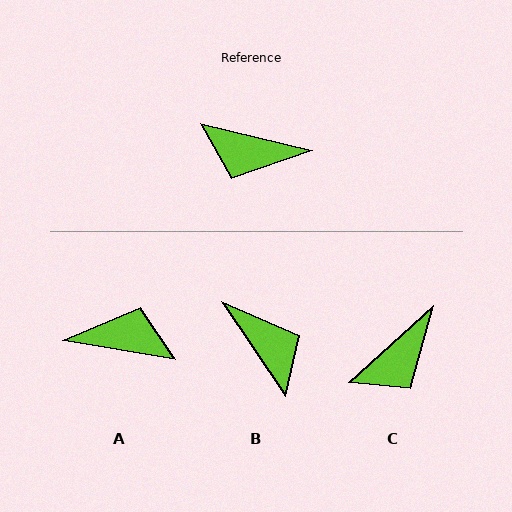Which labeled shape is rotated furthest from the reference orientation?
A, about 176 degrees away.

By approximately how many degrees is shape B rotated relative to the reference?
Approximately 138 degrees counter-clockwise.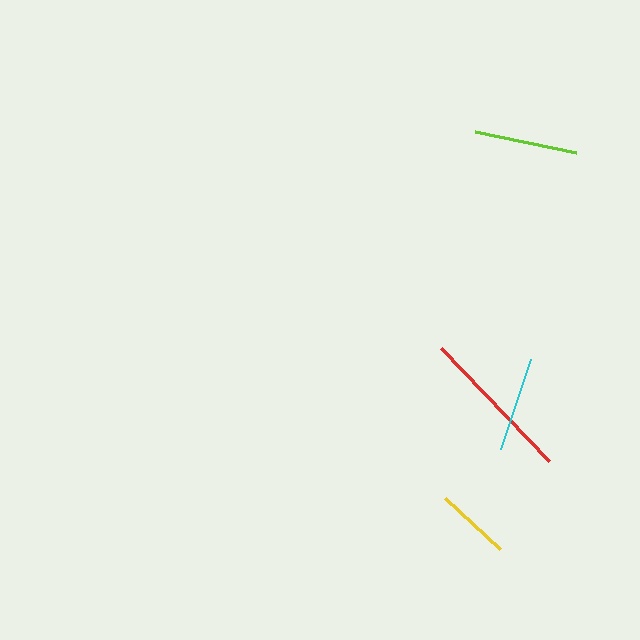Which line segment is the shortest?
The yellow line is the shortest at approximately 75 pixels.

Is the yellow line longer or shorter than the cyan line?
The cyan line is longer than the yellow line.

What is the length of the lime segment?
The lime segment is approximately 103 pixels long.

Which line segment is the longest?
The red line is the longest at approximately 157 pixels.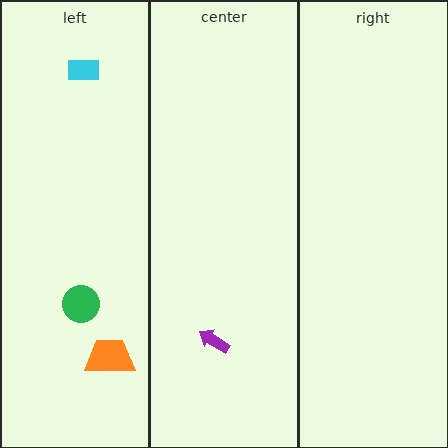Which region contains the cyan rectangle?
The left region.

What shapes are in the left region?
The green circle, the orange trapezoid, the cyan rectangle.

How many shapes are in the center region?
1.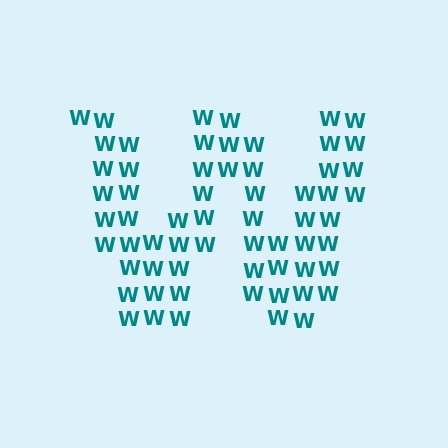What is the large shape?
The large shape is the letter W.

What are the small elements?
The small elements are letter W's.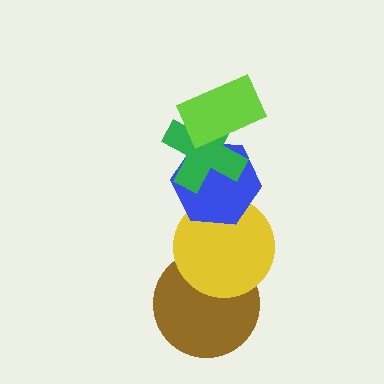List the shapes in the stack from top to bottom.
From top to bottom: the lime rectangle, the green cross, the blue hexagon, the yellow circle, the brown circle.